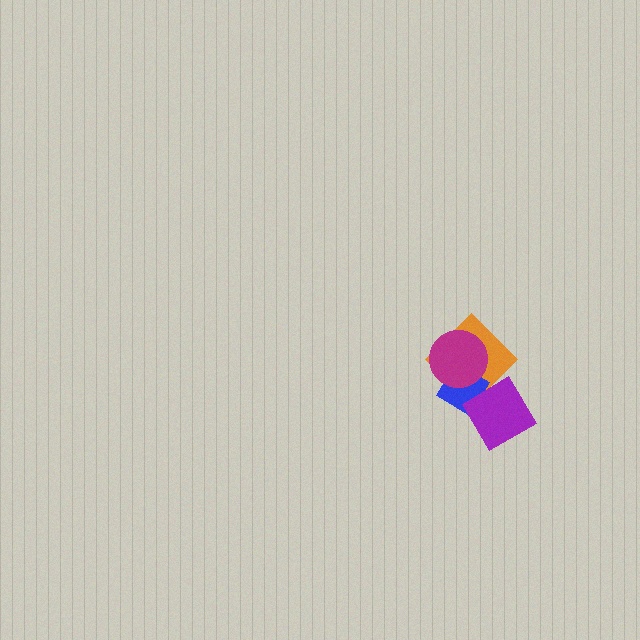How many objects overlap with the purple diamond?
2 objects overlap with the purple diamond.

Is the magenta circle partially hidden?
No, no other shape covers it.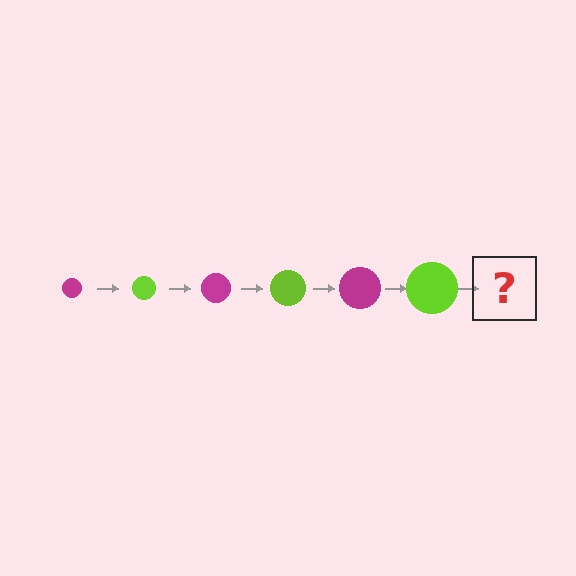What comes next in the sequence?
The next element should be a magenta circle, larger than the previous one.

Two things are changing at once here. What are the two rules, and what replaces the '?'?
The two rules are that the circle grows larger each step and the color cycles through magenta and lime. The '?' should be a magenta circle, larger than the previous one.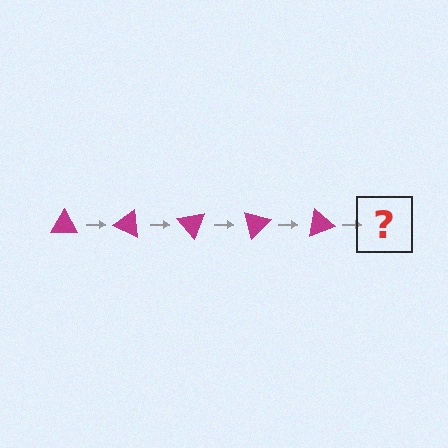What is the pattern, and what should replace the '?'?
The pattern is that the triangle rotates 25 degrees each step. The '?' should be a magenta triangle rotated 125 degrees.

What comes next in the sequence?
The next element should be a magenta triangle rotated 125 degrees.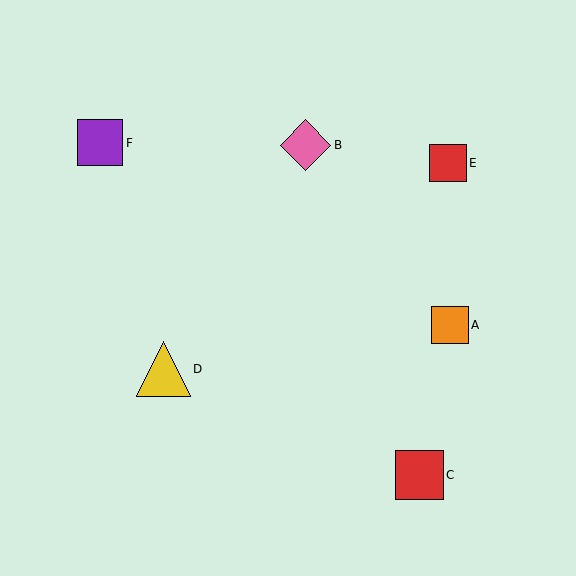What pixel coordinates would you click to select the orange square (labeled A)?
Click at (450, 325) to select the orange square A.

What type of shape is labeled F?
Shape F is a purple square.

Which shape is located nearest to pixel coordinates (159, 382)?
The yellow triangle (labeled D) at (163, 369) is nearest to that location.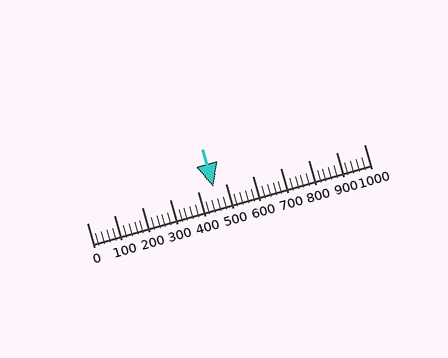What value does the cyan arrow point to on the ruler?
The cyan arrow points to approximately 456.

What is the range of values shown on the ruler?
The ruler shows values from 0 to 1000.